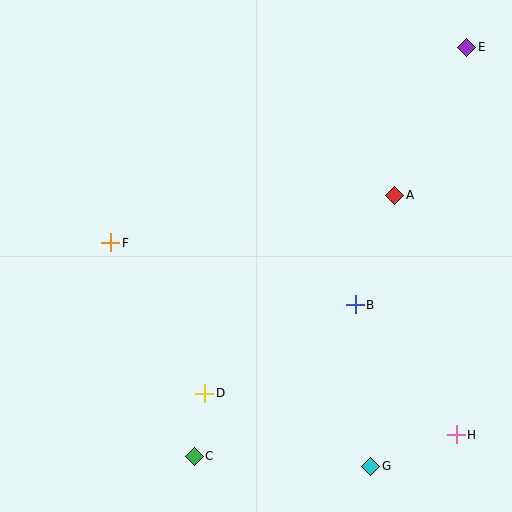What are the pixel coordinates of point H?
Point H is at (456, 435).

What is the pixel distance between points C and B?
The distance between C and B is 221 pixels.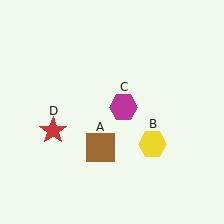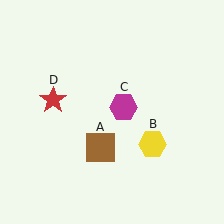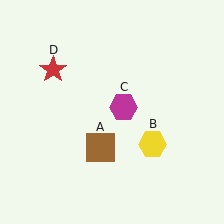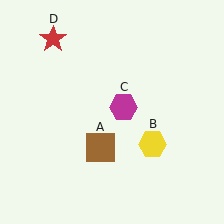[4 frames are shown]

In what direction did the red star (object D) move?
The red star (object D) moved up.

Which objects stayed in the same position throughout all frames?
Brown square (object A) and yellow hexagon (object B) and magenta hexagon (object C) remained stationary.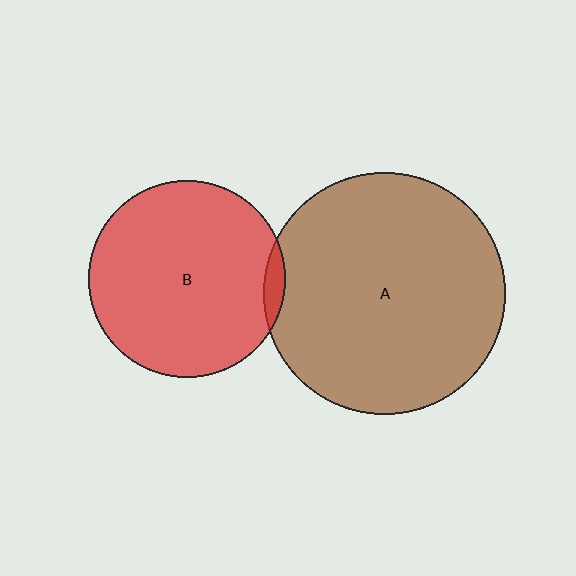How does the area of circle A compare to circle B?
Approximately 1.5 times.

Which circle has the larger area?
Circle A (brown).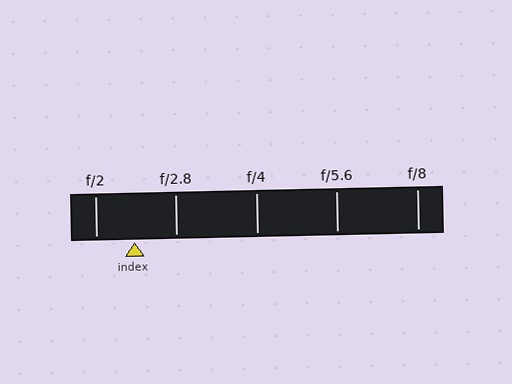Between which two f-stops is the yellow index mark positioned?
The index mark is between f/2 and f/2.8.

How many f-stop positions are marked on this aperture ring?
There are 5 f-stop positions marked.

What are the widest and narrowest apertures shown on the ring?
The widest aperture shown is f/2 and the narrowest is f/8.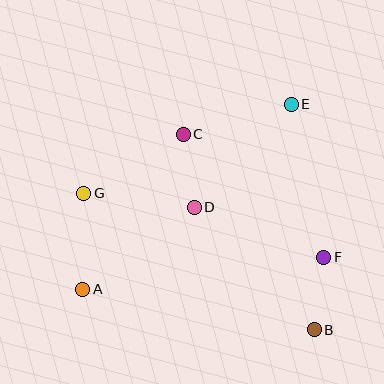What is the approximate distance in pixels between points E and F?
The distance between E and F is approximately 156 pixels.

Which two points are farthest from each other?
Points A and E are farthest from each other.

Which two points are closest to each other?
Points B and F are closest to each other.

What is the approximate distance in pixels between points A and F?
The distance between A and F is approximately 243 pixels.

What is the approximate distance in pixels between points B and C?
The distance between B and C is approximately 235 pixels.